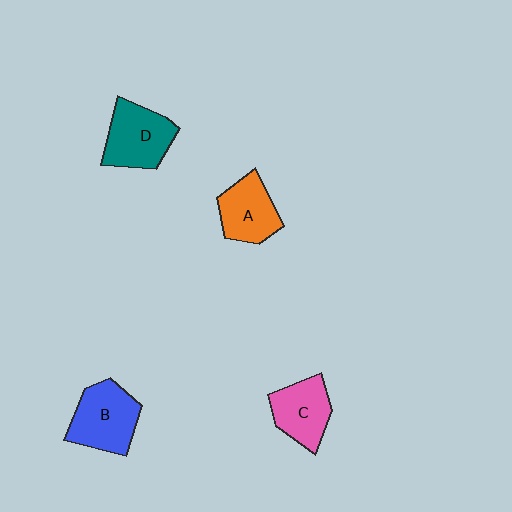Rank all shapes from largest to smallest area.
From largest to smallest: B (blue), D (teal), C (pink), A (orange).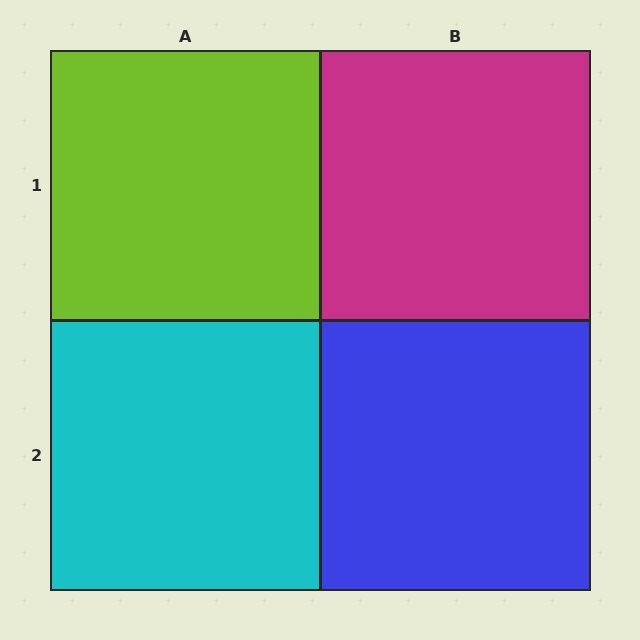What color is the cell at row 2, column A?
Cyan.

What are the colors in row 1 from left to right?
Lime, magenta.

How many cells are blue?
1 cell is blue.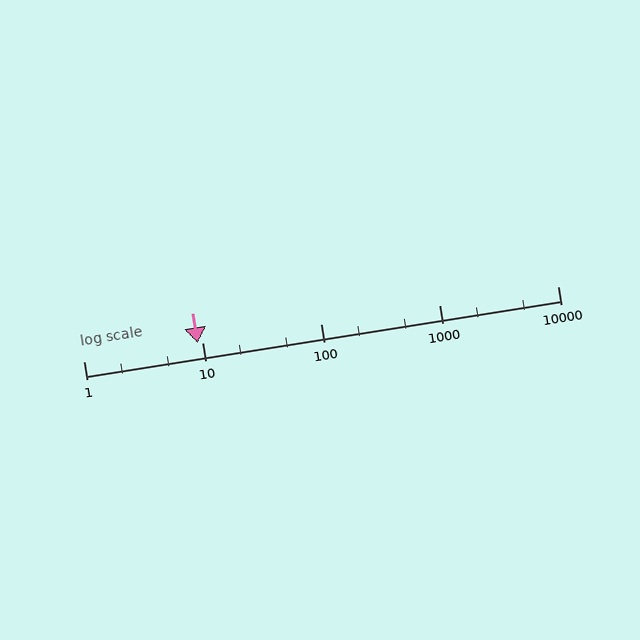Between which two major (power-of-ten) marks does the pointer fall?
The pointer is between 1 and 10.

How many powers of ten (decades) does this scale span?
The scale spans 4 decades, from 1 to 10000.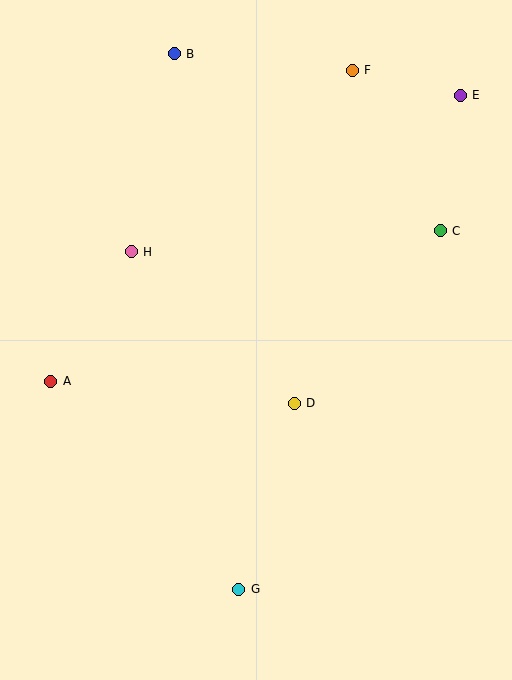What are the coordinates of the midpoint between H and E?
The midpoint between H and E is at (296, 173).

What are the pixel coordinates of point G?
Point G is at (239, 589).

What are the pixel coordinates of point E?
Point E is at (460, 95).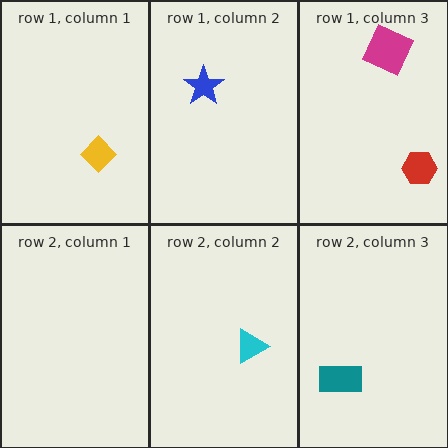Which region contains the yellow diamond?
The row 1, column 1 region.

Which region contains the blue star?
The row 1, column 2 region.